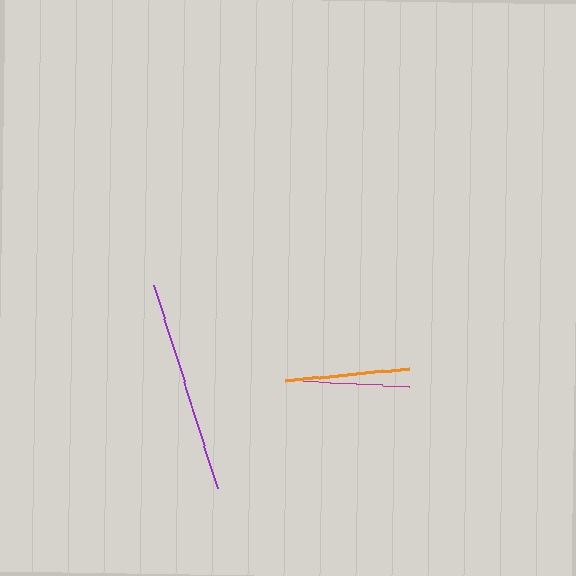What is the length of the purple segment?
The purple segment is approximately 213 pixels long.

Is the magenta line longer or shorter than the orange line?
The orange line is longer than the magenta line.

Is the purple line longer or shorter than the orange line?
The purple line is longer than the orange line.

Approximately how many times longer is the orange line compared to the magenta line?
The orange line is approximately 1.2 times the length of the magenta line.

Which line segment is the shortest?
The magenta line is the shortest at approximately 107 pixels.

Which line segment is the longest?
The purple line is the longest at approximately 213 pixels.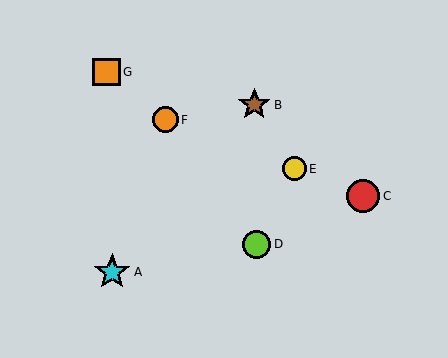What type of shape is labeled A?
Shape A is a cyan star.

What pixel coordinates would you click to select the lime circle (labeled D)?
Click at (257, 244) to select the lime circle D.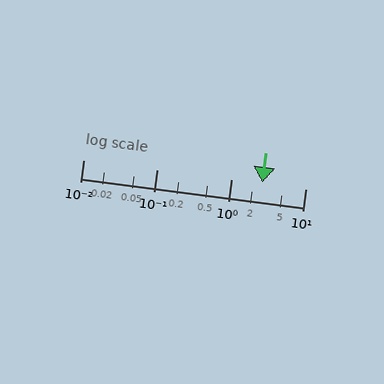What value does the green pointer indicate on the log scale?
The pointer indicates approximately 2.6.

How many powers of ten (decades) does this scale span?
The scale spans 3 decades, from 0.01 to 10.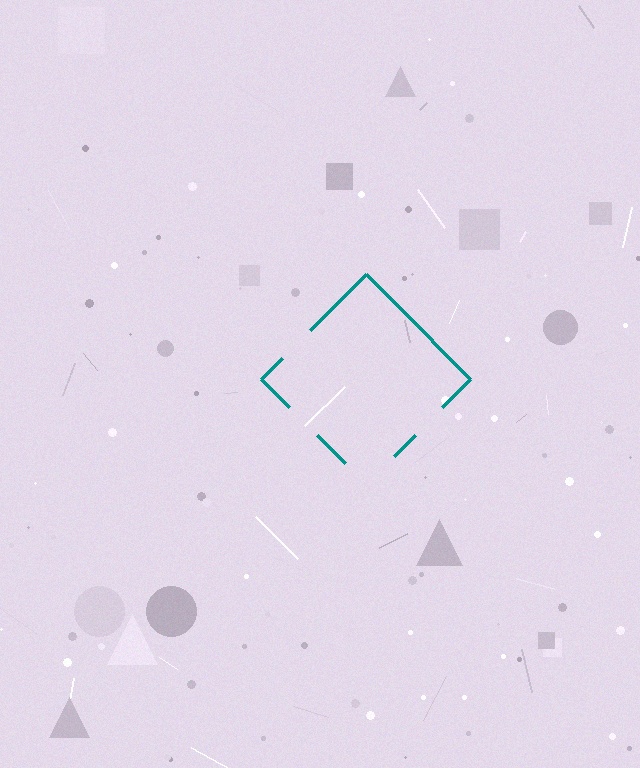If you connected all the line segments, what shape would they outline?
They would outline a diamond.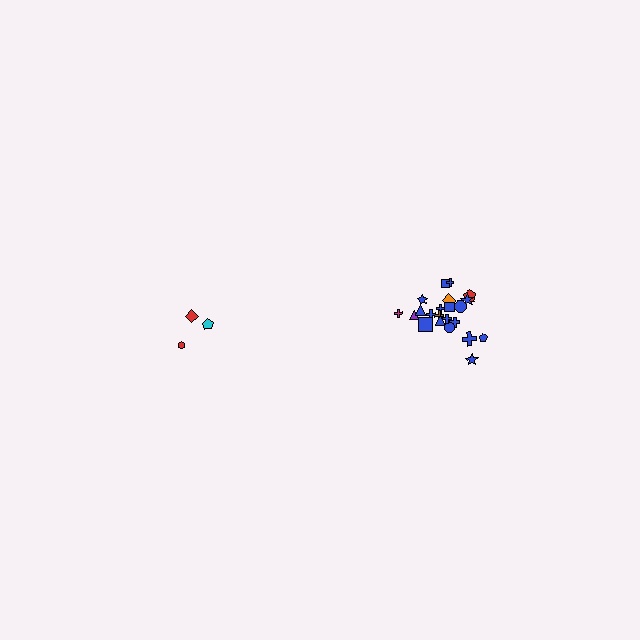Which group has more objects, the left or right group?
The right group.